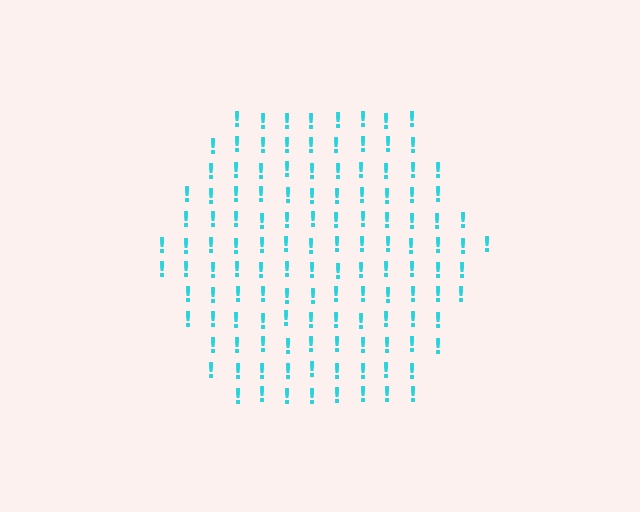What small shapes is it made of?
It is made of small exclamation marks.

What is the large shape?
The large shape is a hexagon.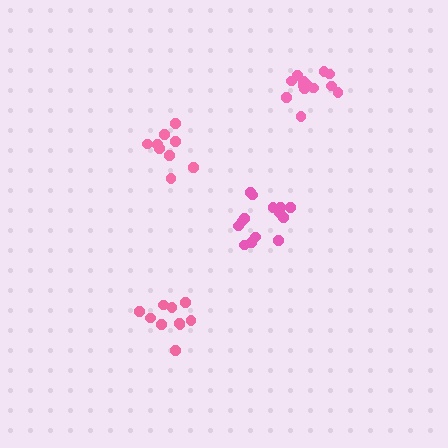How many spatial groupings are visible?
There are 4 spatial groupings.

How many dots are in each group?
Group 1: 14 dots, Group 2: 10 dots, Group 3: 10 dots, Group 4: 13 dots (47 total).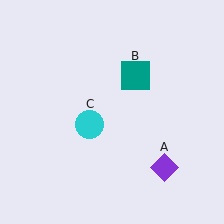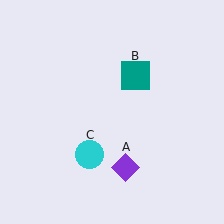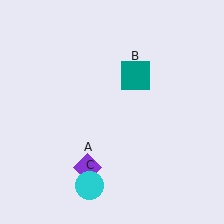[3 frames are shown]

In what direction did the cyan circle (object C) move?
The cyan circle (object C) moved down.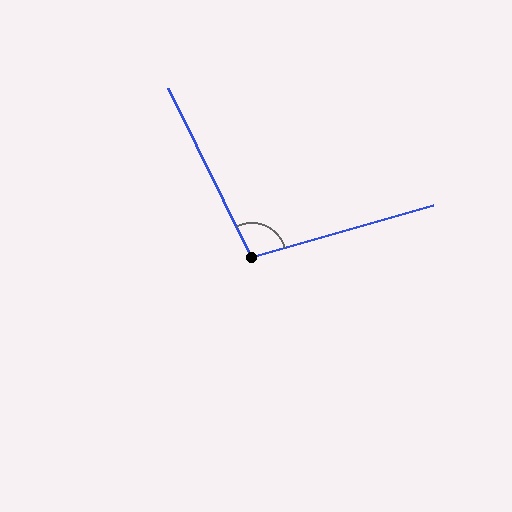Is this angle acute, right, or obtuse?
It is obtuse.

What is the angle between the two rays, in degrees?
Approximately 100 degrees.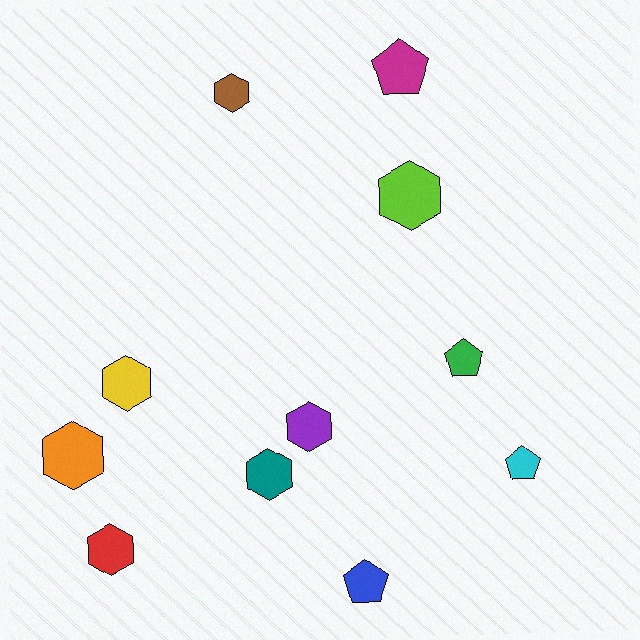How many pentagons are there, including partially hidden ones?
There are 4 pentagons.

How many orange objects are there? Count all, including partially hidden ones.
There is 1 orange object.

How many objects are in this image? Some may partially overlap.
There are 11 objects.